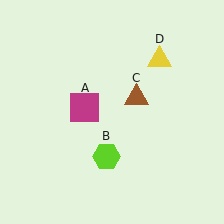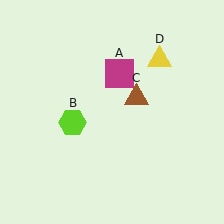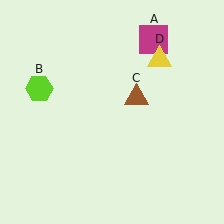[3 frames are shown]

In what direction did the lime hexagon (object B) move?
The lime hexagon (object B) moved up and to the left.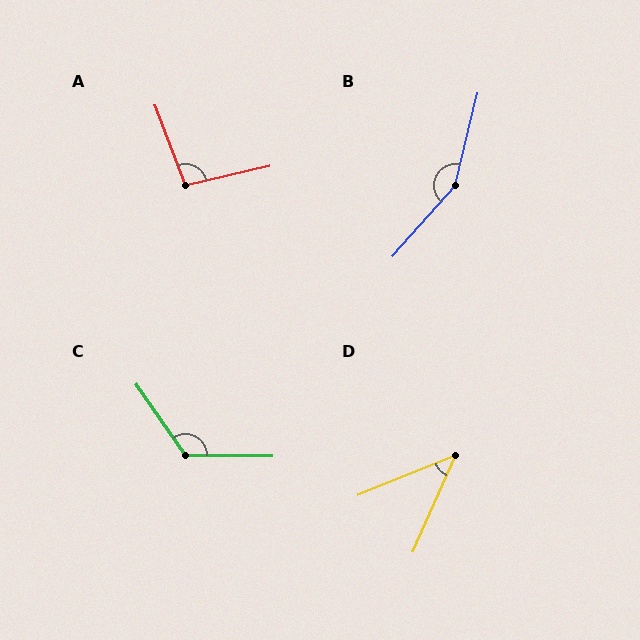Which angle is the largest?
B, at approximately 152 degrees.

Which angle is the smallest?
D, at approximately 44 degrees.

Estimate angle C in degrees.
Approximately 125 degrees.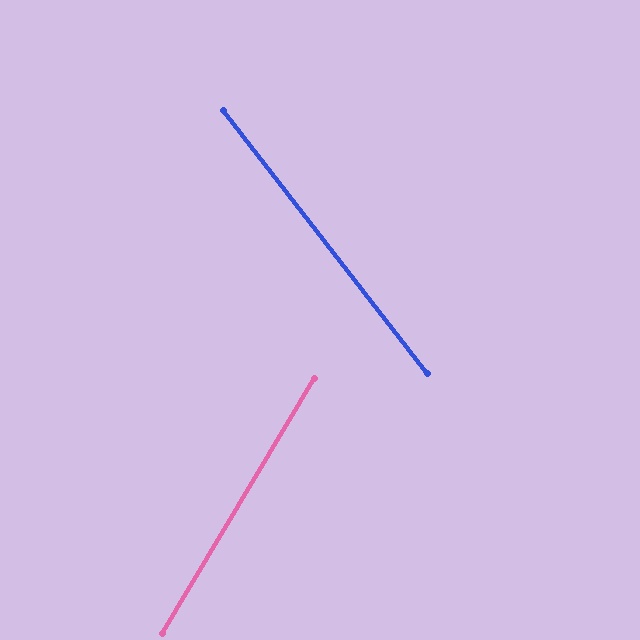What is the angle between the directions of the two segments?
Approximately 69 degrees.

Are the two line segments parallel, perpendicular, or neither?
Neither parallel nor perpendicular — they differ by about 69°.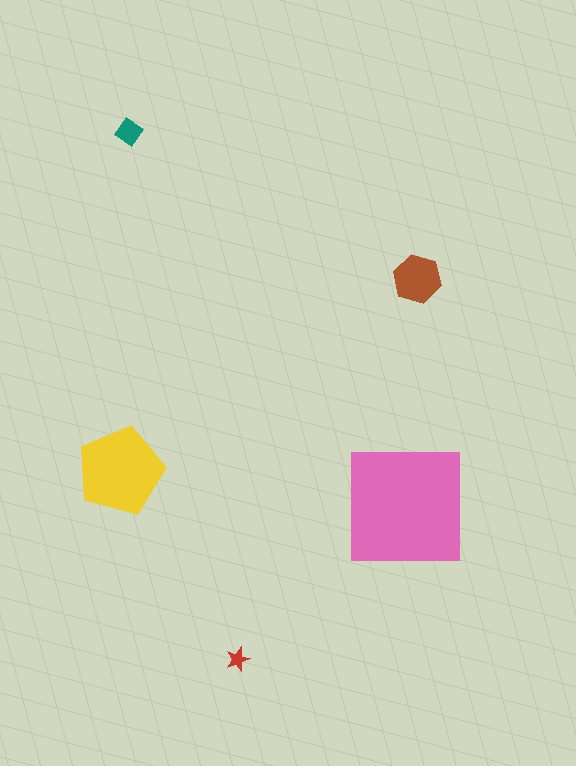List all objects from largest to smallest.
The pink square, the yellow pentagon, the brown hexagon, the teal diamond, the red star.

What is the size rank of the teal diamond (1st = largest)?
4th.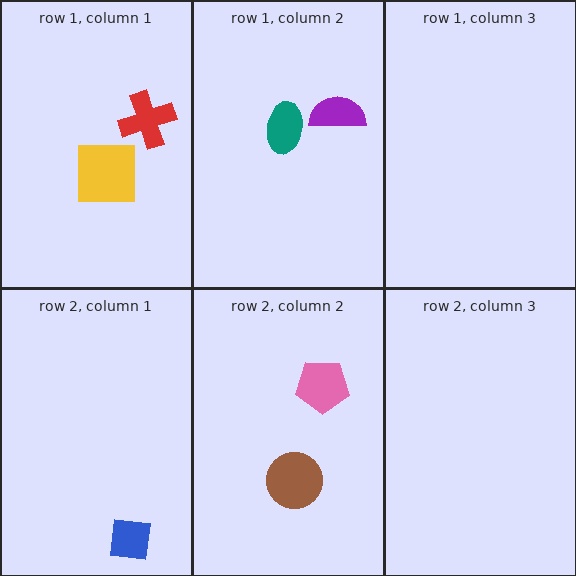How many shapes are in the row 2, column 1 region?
1.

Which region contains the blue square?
The row 2, column 1 region.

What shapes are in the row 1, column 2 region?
The teal ellipse, the purple semicircle.